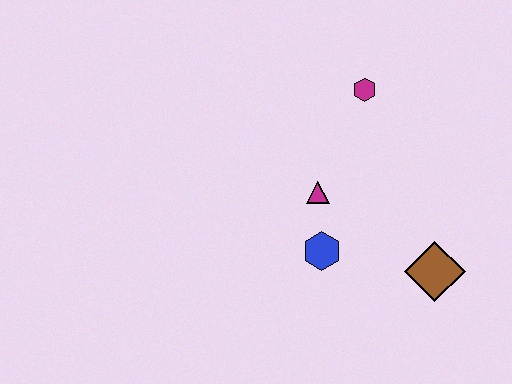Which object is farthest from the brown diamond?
The magenta hexagon is farthest from the brown diamond.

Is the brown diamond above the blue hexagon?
No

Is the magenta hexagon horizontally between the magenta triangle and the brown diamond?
Yes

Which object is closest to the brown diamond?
The blue hexagon is closest to the brown diamond.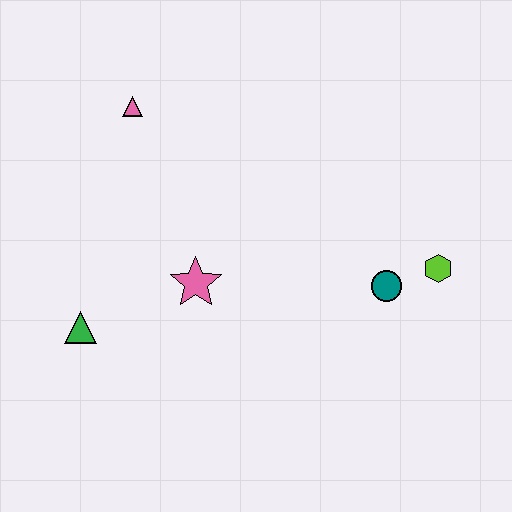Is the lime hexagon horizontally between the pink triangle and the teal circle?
No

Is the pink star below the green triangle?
No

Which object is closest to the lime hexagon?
The teal circle is closest to the lime hexagon.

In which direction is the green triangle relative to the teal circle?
The green triangle is to the left of the teal circle.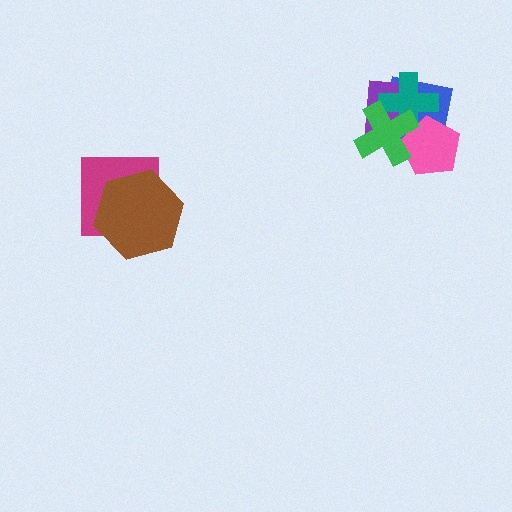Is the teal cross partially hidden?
Yes, it is partially covered by another shape.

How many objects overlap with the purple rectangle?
3 objects overlap with the purple rectangle.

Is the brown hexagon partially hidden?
No, no other shape covers it.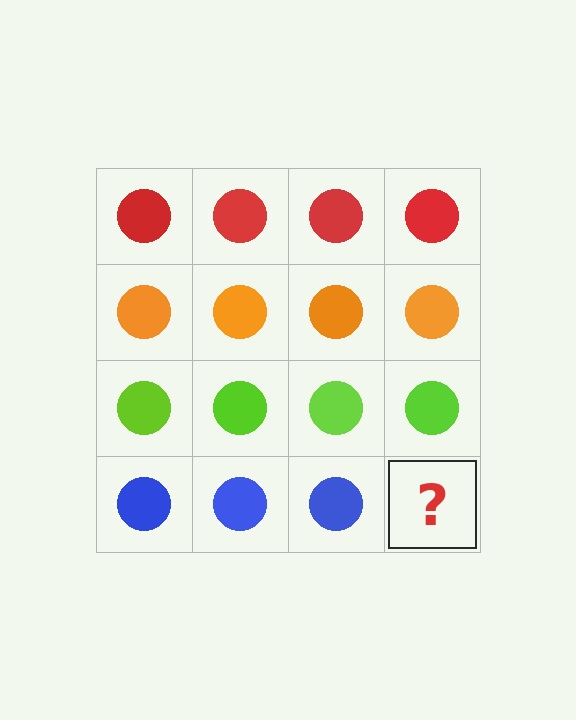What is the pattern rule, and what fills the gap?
The rule is that each row has a consistent color. The gap should be filled with a blue circle.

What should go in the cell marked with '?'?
The missing cell should contain a blue circle.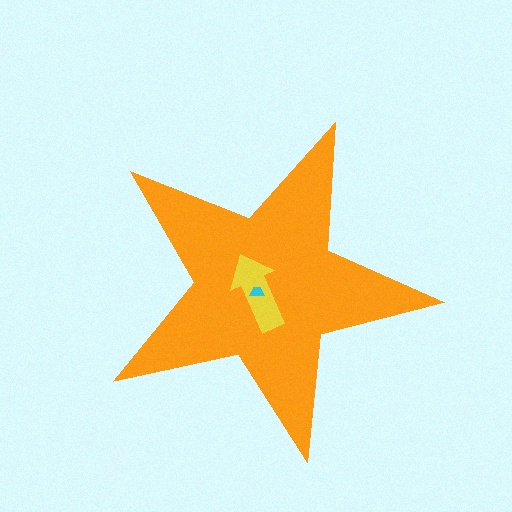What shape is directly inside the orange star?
The yellow arrow.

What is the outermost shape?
The orange star.